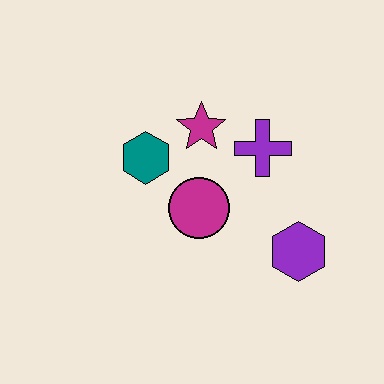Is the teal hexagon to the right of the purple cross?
No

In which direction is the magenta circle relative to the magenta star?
The magenta circle is below the magenta star.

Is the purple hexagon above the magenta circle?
No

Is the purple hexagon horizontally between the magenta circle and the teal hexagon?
No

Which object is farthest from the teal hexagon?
The purple hexagon is farthest from the teal hexagon.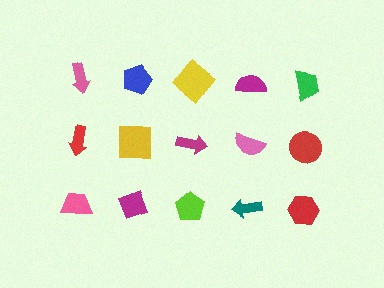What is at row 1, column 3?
A yellow diamond.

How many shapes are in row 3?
5 shapes.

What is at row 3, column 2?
A magenta diamond.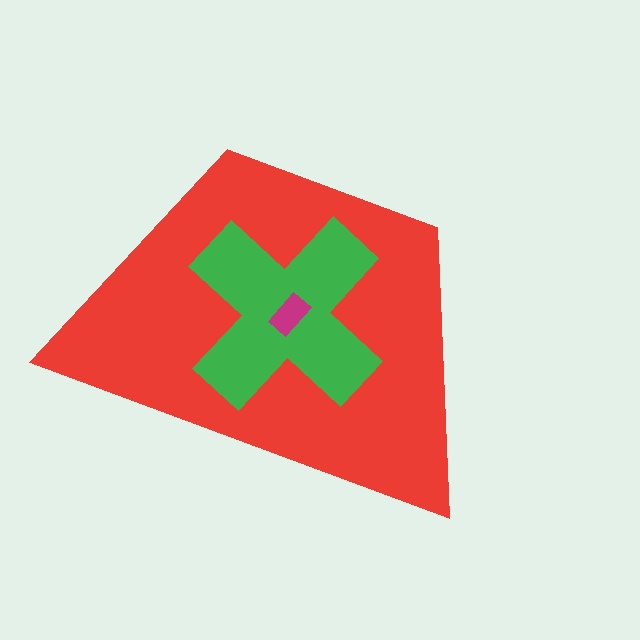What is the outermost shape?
The red trapezoid.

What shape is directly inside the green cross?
The magenta rectangle.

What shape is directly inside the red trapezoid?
The green cross.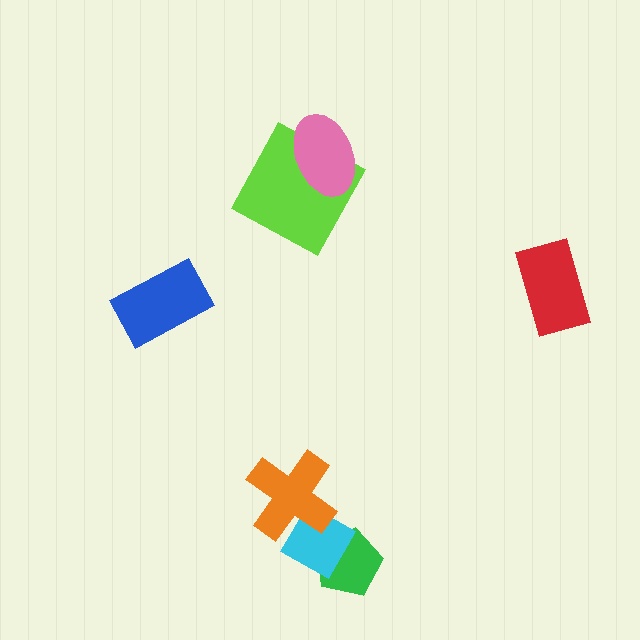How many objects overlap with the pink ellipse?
1 object overlaps with the pink ellipse.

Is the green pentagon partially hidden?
Yes, it is partially covered by another shape.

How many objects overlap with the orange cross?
1 object overlaps with the orange cross.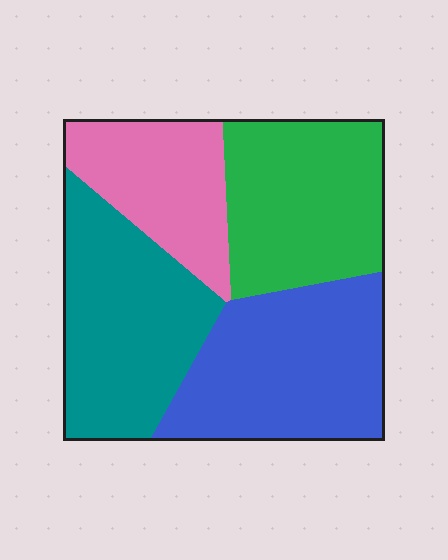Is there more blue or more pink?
Blue.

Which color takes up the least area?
Pink, at roughly 20%.